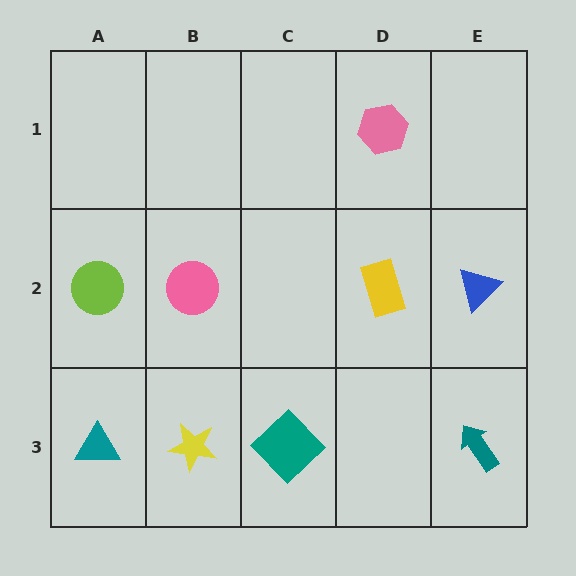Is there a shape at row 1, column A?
No, that cell is empty.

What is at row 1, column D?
A pink hexagon.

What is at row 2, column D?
A yellow rectangle.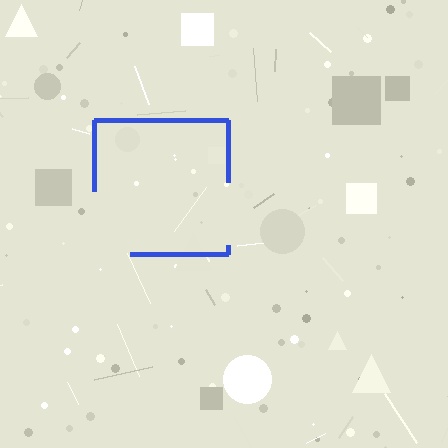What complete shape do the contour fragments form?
The contour fragments form a square.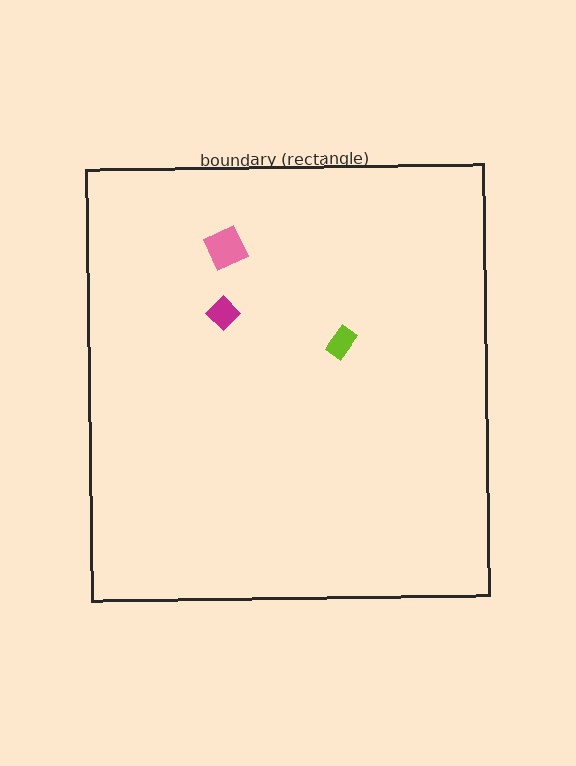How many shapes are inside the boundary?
3 inside, 0 outside.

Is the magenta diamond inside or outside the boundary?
Inside.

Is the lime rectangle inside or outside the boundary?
Inside.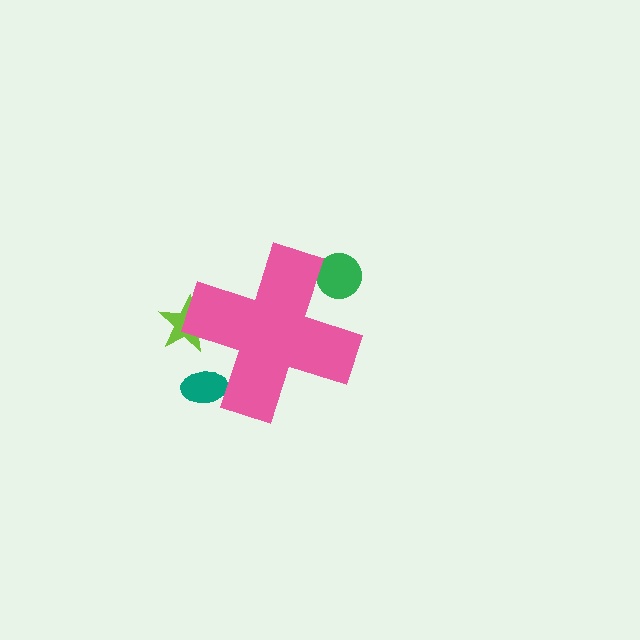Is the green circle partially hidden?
Yes, the green circle is partially hidden behind the pink cross.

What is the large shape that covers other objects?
A pink cross.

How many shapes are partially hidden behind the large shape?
3 shapes are partially hidden.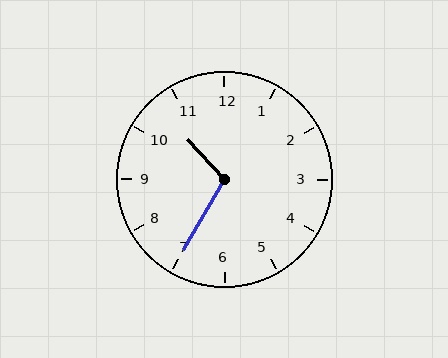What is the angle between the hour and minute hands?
Approximately 108 degrees.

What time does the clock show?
10:35.